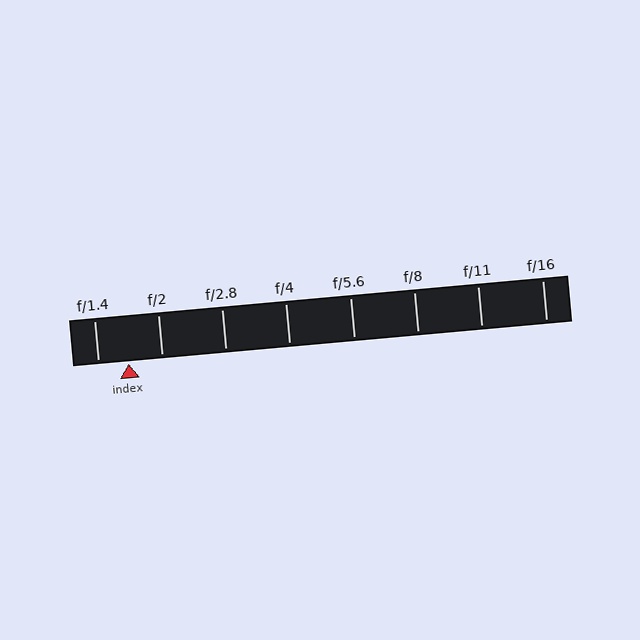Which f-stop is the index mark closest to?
The index mark is closest to f/1.4.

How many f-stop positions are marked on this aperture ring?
There are 8 f-stop positions marked.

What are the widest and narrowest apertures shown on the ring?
The widest aperture shown is f/1.4 and the narrowest is f/16.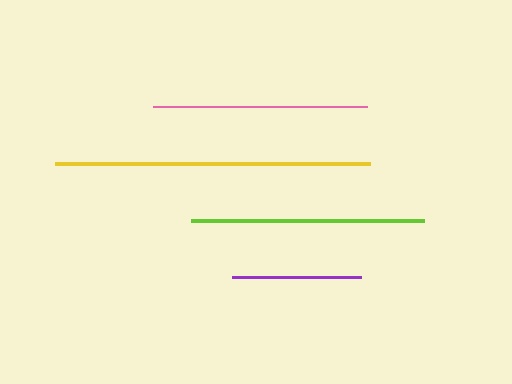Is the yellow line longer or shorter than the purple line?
The yellow line is longer than the purple line.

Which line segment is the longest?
The yellow line is the longest at approximately 315 pixels.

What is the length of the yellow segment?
The yellow segment is approximately 315 pixels long.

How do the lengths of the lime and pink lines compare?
The lime and pink lines are approximately the same length.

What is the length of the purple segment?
The purple segment is approximately 129 pixels long.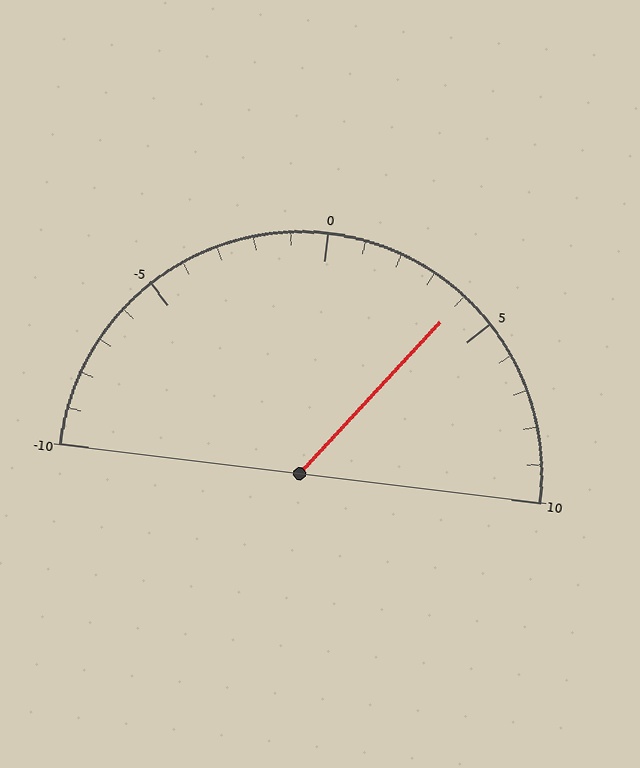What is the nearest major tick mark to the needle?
The nearest major tick mark is 5.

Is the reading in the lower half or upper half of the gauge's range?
The reading is in the upper half of the range (-10 to 10).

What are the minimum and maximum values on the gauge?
The gauge ranges from -10 to 10.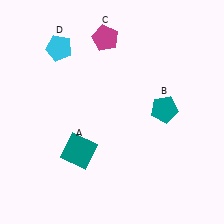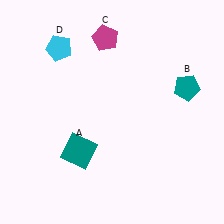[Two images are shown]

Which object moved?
The teal pentagon (B) moved right.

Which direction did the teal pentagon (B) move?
The teal pentagon (B) moved right.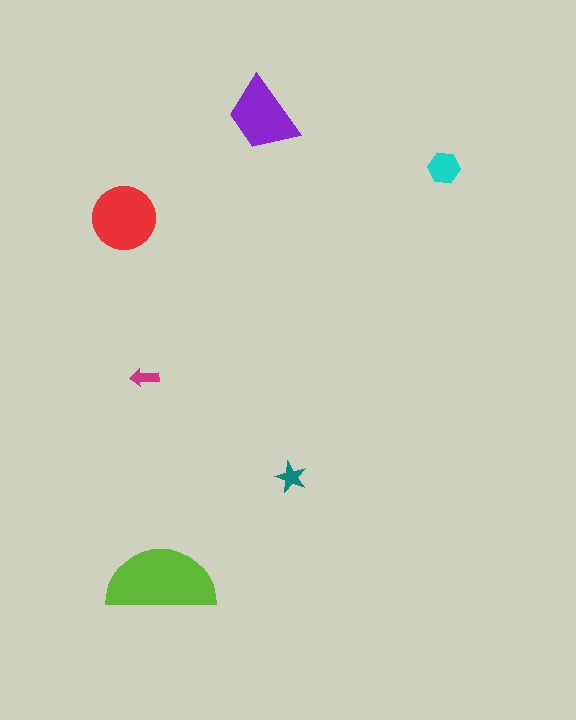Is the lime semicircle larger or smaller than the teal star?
Larger.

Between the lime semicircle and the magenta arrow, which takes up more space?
The lime semicircle.